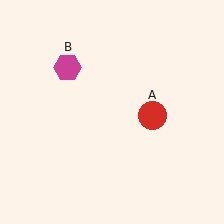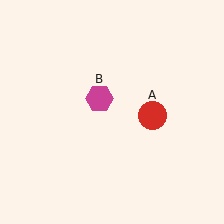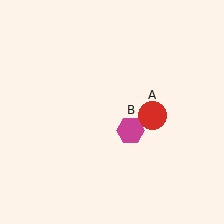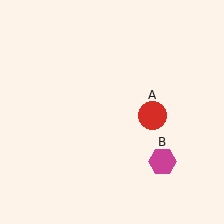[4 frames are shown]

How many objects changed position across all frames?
1 object changed position: magenta hexagon (object B).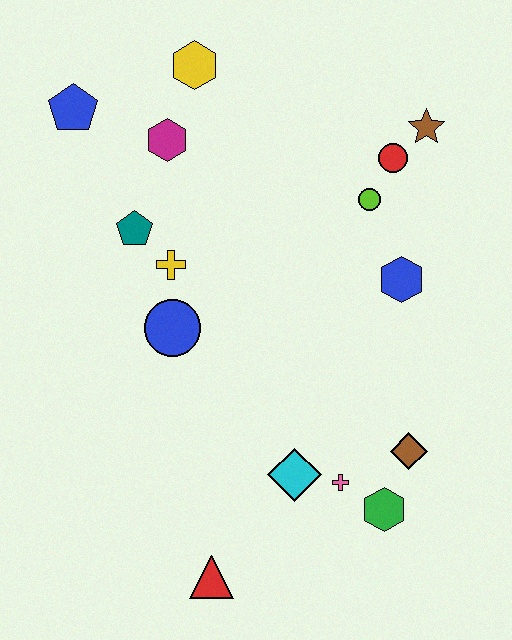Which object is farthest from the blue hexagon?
The blue pentagon is farthest from the blue hexagon.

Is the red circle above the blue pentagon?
No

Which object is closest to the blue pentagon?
The magenta hexagon is closest to the blue pentagon.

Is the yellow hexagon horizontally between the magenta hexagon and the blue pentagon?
No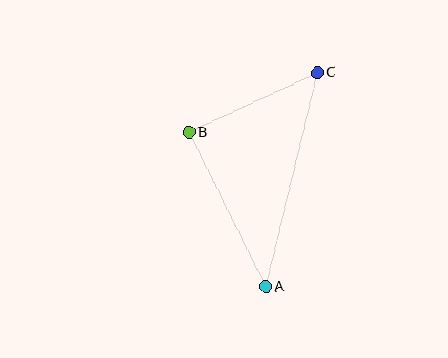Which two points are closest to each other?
Points B and C are closest to each other.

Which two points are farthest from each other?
Points A and C are farthest from each other.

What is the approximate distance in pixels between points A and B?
The distance between A and B is approximately 173 pixels.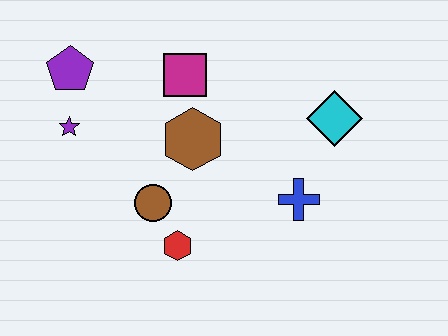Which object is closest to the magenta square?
The brown hexagon is closest to the magenta square.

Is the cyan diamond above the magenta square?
No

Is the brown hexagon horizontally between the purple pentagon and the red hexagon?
No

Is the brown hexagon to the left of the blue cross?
Yes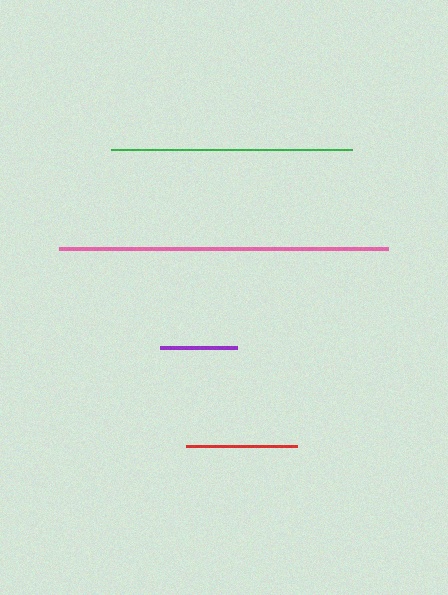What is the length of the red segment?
The red segment is approximately 112 pixels long.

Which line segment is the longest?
The pink line is the longest at approximately 329 pixels.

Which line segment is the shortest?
The purple line is the shortest at approximately 76 pixels.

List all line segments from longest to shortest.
From longest to shortest: pink, green, red, purple.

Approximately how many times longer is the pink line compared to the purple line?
The pink line is approximately 4.3 times the length of the purple line.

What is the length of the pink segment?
The pink segment is approximately 329 pixels long.